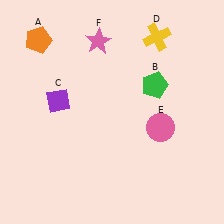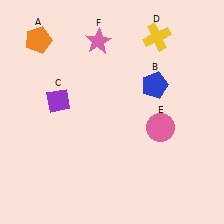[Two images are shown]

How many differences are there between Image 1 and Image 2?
There is 1 difference between the two images.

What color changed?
The pentagon (B) changed from green in Image 1 to blue in Image 2.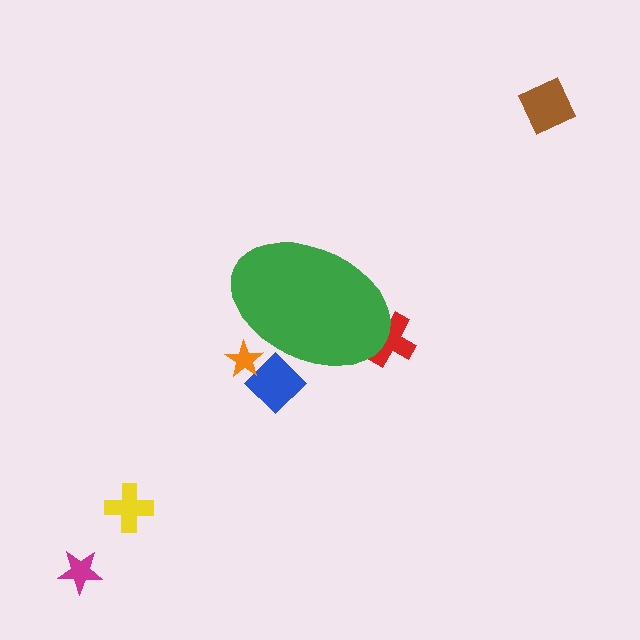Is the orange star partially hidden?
Yes, the orange star is partially hidden behind the green ellipse.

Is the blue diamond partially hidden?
Yes, the blue diamond is partially hidden behind the green ellipse.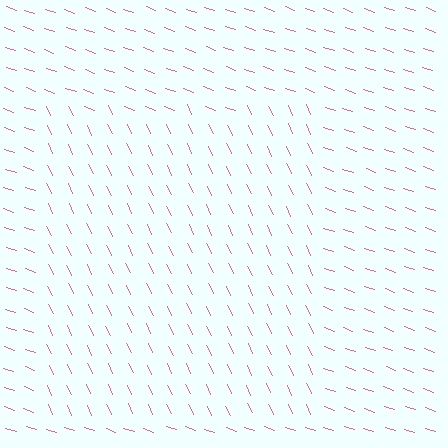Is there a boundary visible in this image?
Yes, there is a texture boundary formed by a change in line orientation.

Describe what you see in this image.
The image is filled with small pink line segments. A rectangle region in the image has lines oriented differently from the surrounding lines, creating a visible texture boundary.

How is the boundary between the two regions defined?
The boundary is defined purely by a change in line orientation (approximately 45 degrees difference). All lines are the same color and thickness.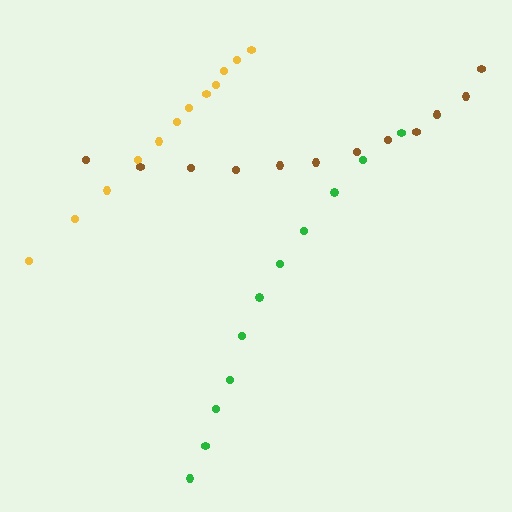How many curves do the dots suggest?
There are 3 distinct paths.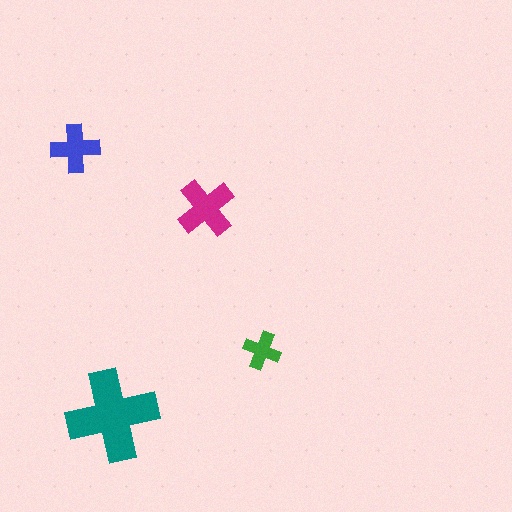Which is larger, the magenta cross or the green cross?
The magenta one.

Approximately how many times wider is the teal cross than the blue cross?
About 2 times wider.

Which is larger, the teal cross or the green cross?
The teal one.